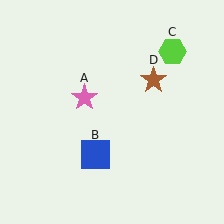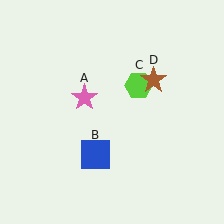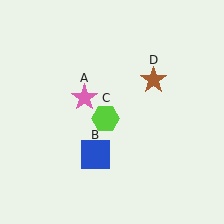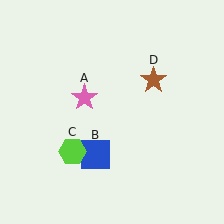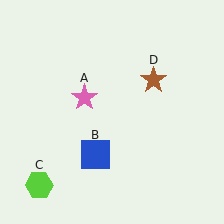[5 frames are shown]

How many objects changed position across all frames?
1 object changed position: lime hexagon (object C).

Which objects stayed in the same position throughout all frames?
Pink star (object A) and blue square (object B) and brown star (object D) remained stationary.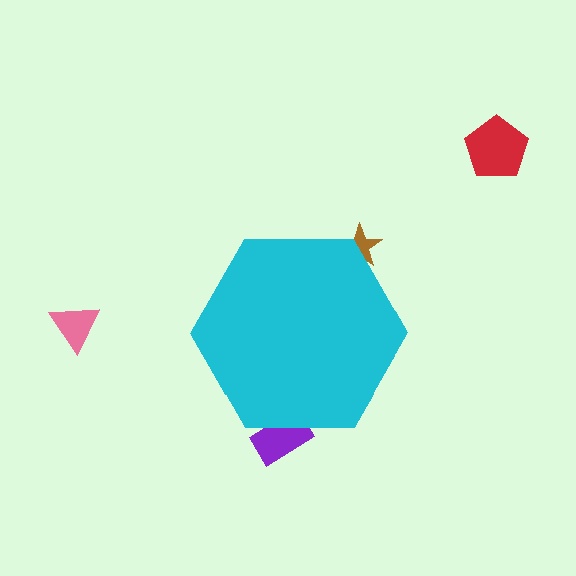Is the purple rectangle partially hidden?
Yes, the purple rectangle is partially hidden behind the cyan hexagon.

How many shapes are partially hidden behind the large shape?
2 shapes are partially hidden.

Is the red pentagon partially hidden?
No, the red pentagon is fully visible.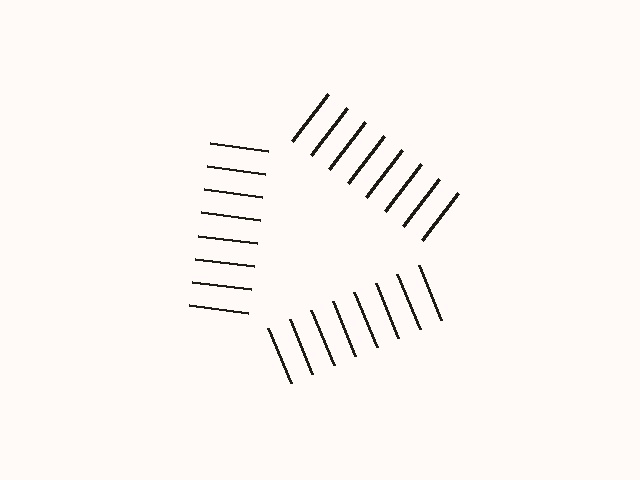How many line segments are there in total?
24 — 8 along each of the 3 edges.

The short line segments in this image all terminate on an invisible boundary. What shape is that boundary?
An illusory triangle — the line segments terminate on its edges but no continuous stroke is drawn.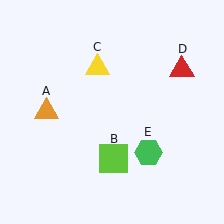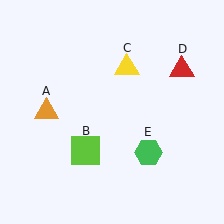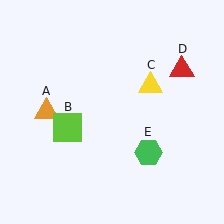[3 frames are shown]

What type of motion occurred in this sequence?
The lime square (object B), yellow triangle (object C) rotated clockwise around the center of the scene.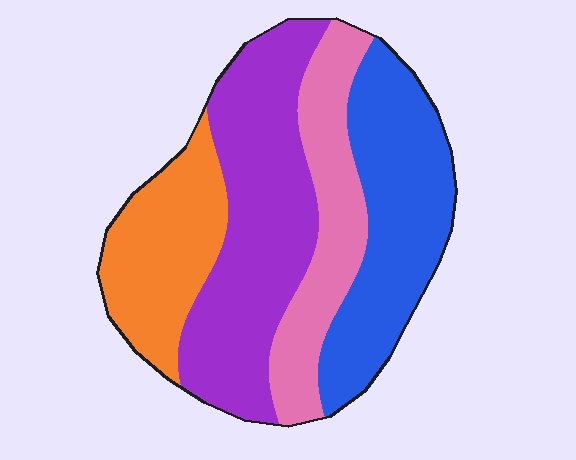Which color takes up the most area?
Purple, at roughly 35%.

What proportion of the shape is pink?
Pink takes up about one fifth (1/5) of the shape.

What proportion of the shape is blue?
Blue takes up about one quarter (1/4) of the shape.